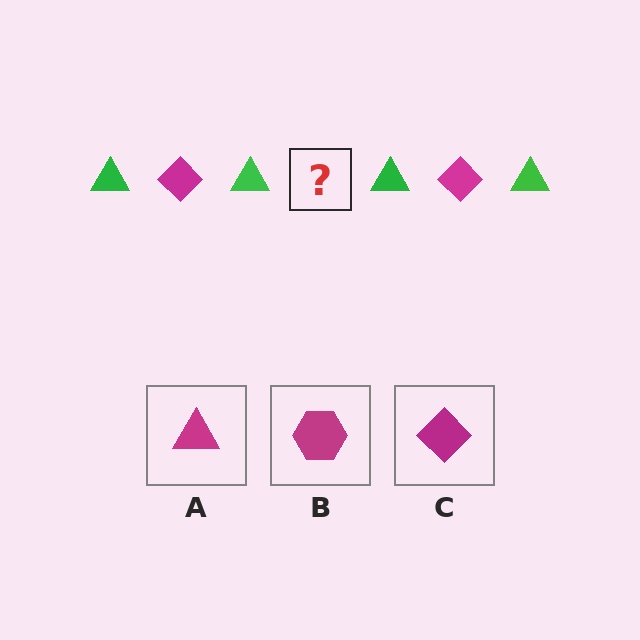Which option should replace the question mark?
Option C.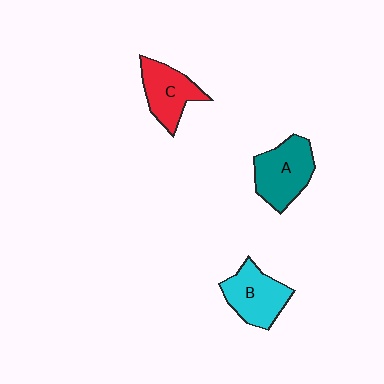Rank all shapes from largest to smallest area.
From largest to smallest: A (teal), B (cyan), C (red).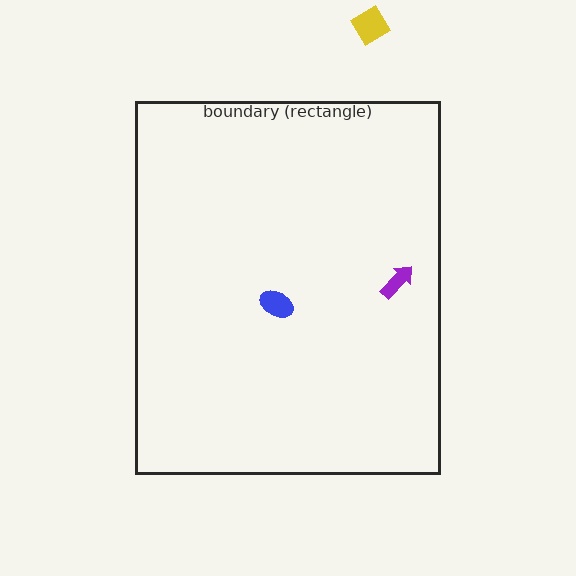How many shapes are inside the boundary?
2 inside, 1 outside.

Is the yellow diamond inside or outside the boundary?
Outside.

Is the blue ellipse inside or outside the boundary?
Inside.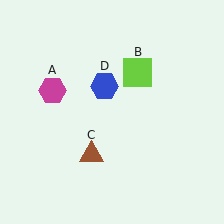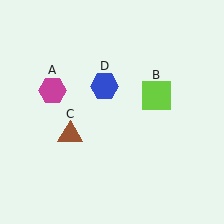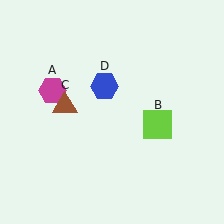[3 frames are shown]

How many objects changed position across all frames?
2 objects changed position: lime square (object B), brown triangle (object C).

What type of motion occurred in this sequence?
The lime square (object B), brown triangle (object C) rotated clockwise around the center of the scene.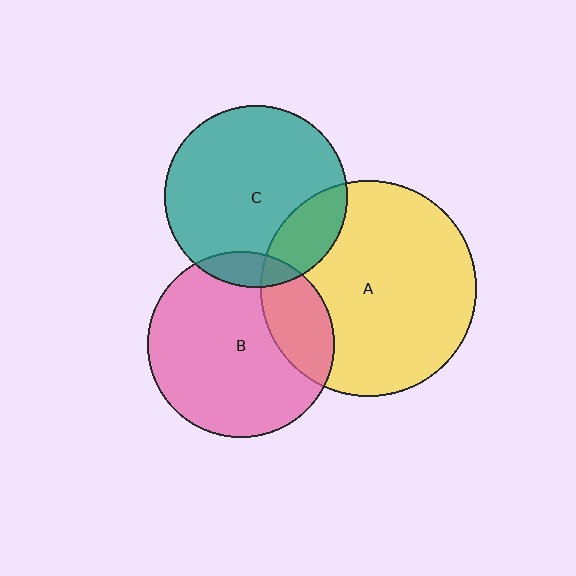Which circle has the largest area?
Circle A (yellow).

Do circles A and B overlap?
Yes.